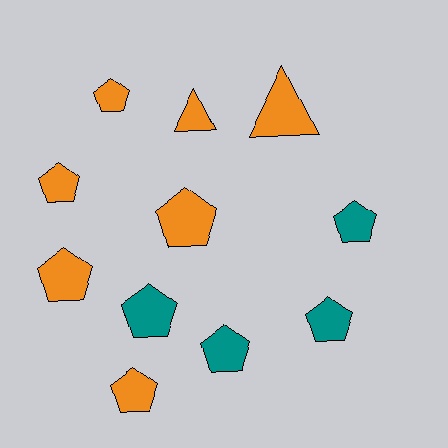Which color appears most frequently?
Orange, with 7 objects.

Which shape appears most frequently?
Pentagon, with 9 objects.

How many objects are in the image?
There are 11 objects.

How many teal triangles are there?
There are no teal triangles.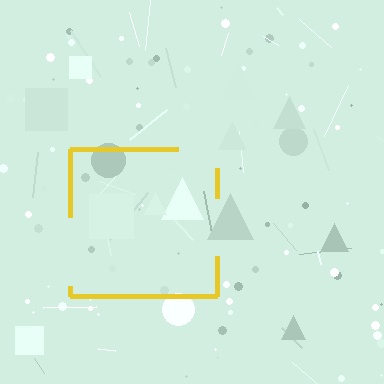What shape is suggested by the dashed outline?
The dashed outline suggests a square.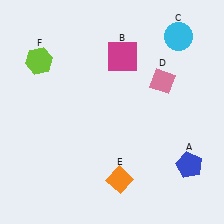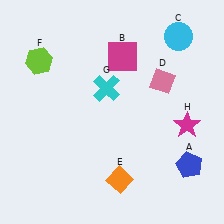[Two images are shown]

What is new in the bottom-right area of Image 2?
A magenta star (H) was added in the bottom-right area of Image 2.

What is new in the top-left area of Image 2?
A cyan cross (G) was added in the top-left area of Image 2.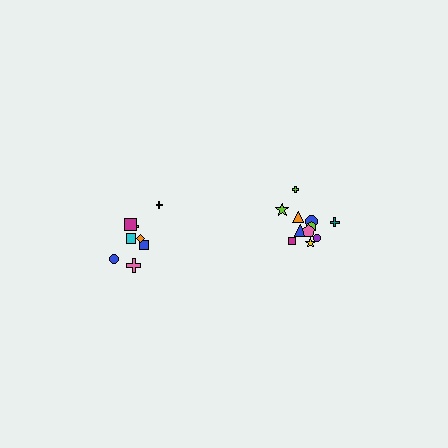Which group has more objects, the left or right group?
The right group.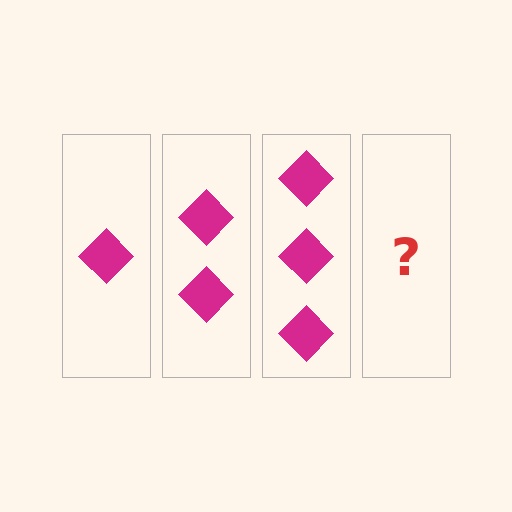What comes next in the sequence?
The next element should be 4 diamonds.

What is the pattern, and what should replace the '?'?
The pattern is that each step adds one more diamond. The '?' should be 4 diamonds.